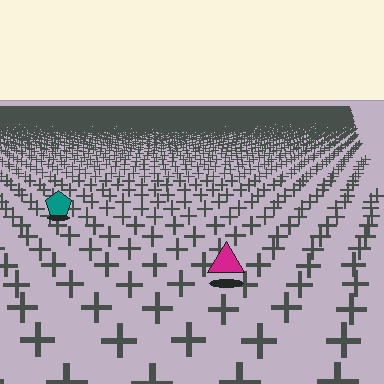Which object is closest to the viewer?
The magenta triangle is closest. The texture marks near it are larger and more spread out.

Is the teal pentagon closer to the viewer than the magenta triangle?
No. The magenta triangle is closer — you can tell from the texture gradient: the ground texture is coarser near it.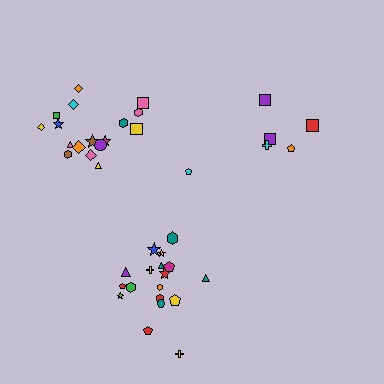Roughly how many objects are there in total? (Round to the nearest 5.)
Roughly 40 objects in total.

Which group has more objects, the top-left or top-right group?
The top-left group.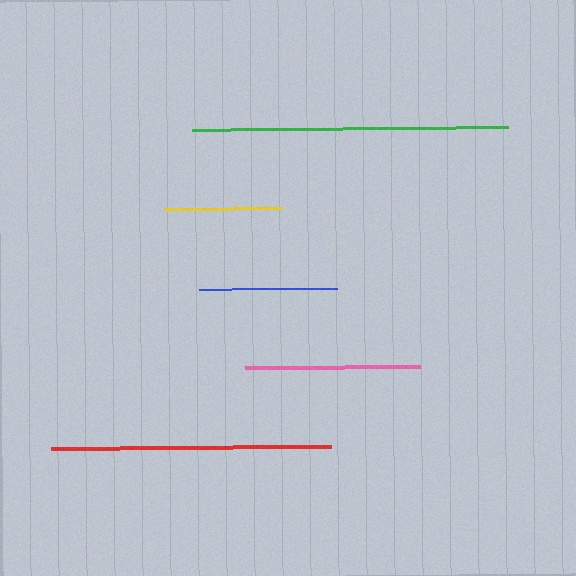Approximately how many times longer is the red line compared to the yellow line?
The red line is approximately 2.4 times the length of the yellow line.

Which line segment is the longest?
The green line is the longest at approximately 316 pixels.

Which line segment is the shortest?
The yellow line is the shortest at approximately 118 pixels.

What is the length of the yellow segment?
The yellow segment is approximately 118 pixels long.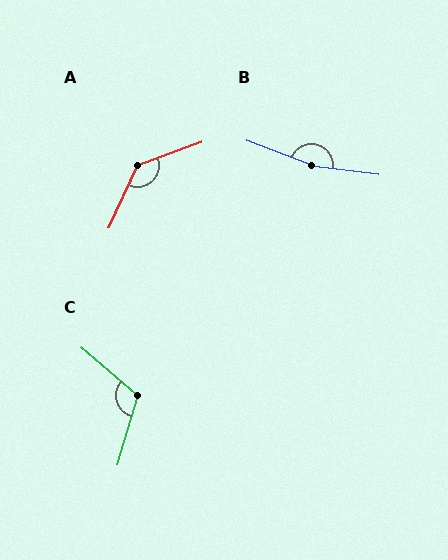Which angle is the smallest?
C, at approximately 114 degrees.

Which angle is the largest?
B, at approximately 167 degrees.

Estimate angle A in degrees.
Approximately 135 degrees.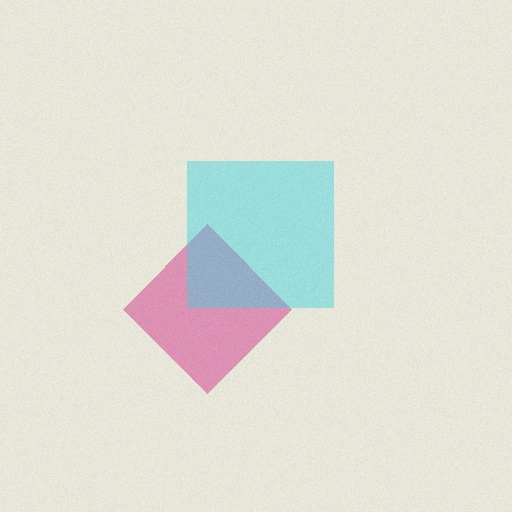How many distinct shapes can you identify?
There are 2 distinct shapes: a magenta diamond, a cyan square.